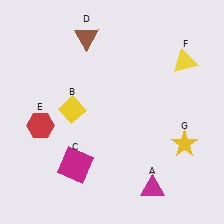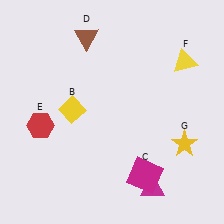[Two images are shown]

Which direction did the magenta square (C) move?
The magenta square (C) moved right.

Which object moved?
The magenta square (C) moved right.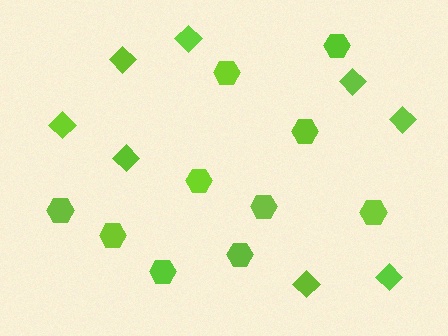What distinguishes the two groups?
There are 2 groups: one group of diamonds (8) and one group of hexagons (10).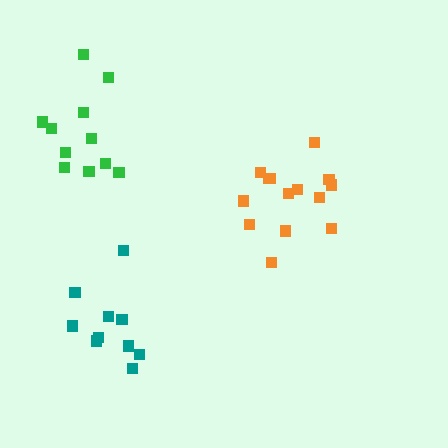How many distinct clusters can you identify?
There are 3 distinct clusters.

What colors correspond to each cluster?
The clusters are colored: teal, orange, green.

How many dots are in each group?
Group 1: 10 dots, Group 2: 14 dots, Group 3: 11 dots (35 total).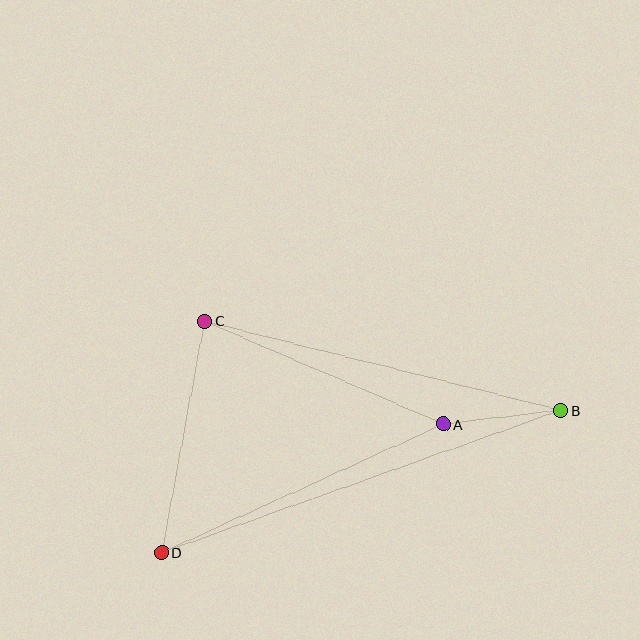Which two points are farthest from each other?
Points B and D are farthest from each other.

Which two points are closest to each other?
Points A and B are closest to each other.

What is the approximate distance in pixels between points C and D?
The distance between C and D is approximately 236 pixels.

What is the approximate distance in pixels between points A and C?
The distance between A and C is approximately 260 pixels.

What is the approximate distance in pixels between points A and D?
The distance between A and D is approximately 309 pixels.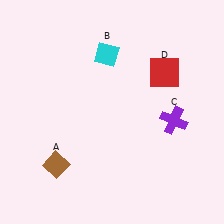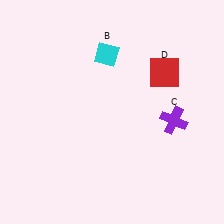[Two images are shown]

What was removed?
The brown diamond (A) was removed in Image 2.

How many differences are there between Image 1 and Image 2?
There is 1 difference between the two images.